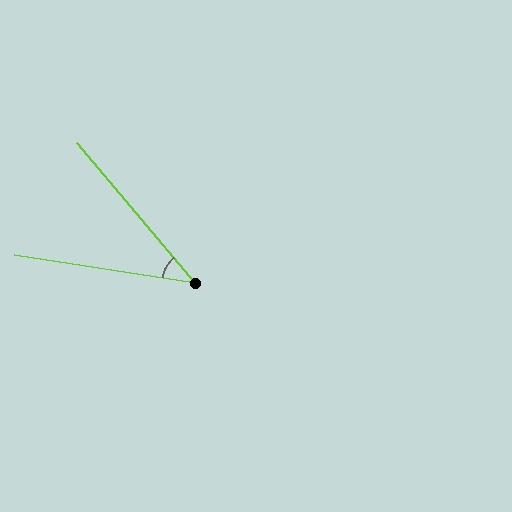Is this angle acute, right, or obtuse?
It is acute.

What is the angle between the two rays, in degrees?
Approximately 41 degrees.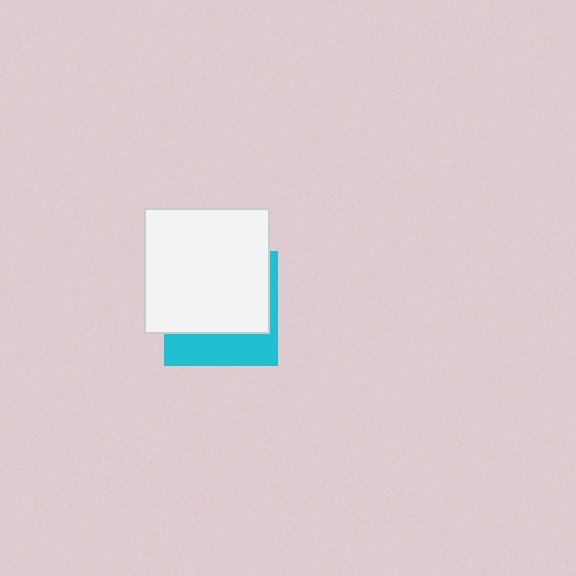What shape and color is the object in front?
The object in front is a white square.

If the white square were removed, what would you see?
You would see the complete cyan square.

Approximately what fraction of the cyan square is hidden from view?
Roughly 67% of the cyan square is hidden behind the white square.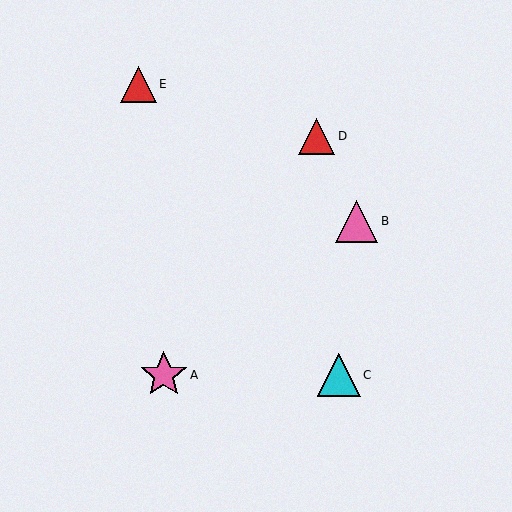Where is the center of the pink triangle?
The center of the pink triangle is at (357, 221).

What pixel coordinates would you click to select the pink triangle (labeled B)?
Click at (357, 221) to select the pink triangle B.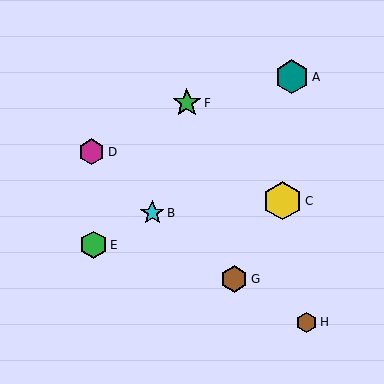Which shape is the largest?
The yellow hexagon (labeled C) is the largest.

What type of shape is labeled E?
Shape E is a green hexagon.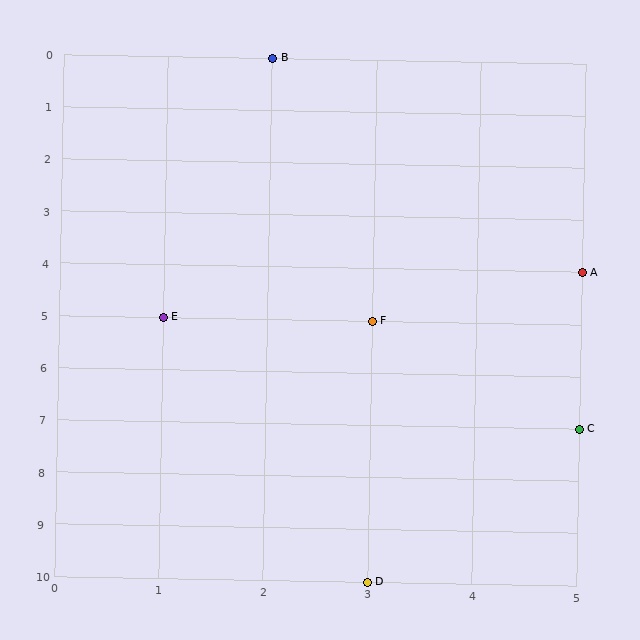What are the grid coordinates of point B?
Point B is at grid coordinates (2, 0).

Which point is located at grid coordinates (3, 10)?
Point D is at (3, 10).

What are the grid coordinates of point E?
Point E is at grid coordinates (1, 5).